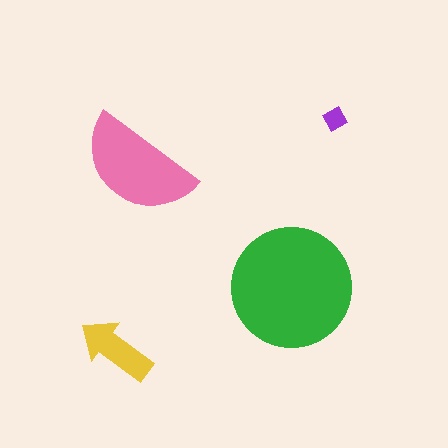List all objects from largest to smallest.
The green circle, the pink semicircle, the yellow arrow, the purple diamond.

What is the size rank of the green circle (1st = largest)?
1st.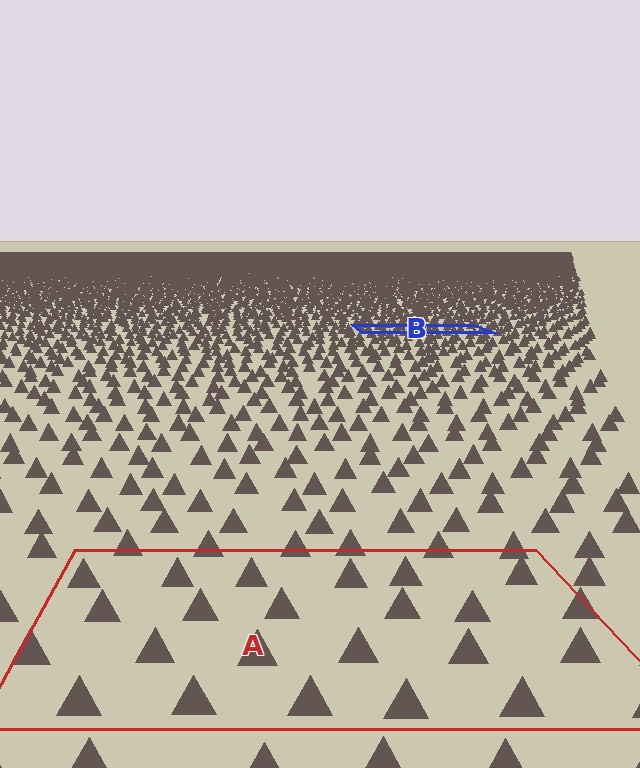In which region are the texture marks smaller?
The texture marks are smaller in region B, because it is farther away.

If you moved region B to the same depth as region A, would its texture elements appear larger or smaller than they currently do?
They would appear larger. At a closer depth, the same texture elements are projected at a bigger on-screen size.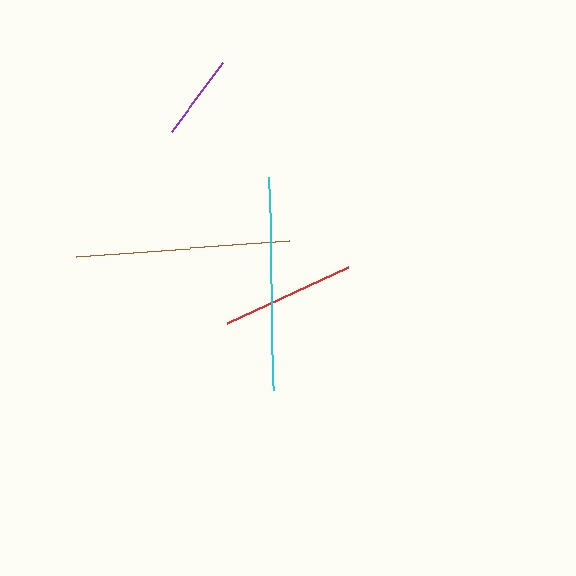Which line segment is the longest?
The brown line is the longest at approximately 214 pixels.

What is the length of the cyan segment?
The cyan segment is approximately 212 pixels long.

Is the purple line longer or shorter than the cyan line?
The cyan line is longer than the purple line.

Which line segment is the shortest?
The purple line is the shortest at approximately 84 pixels.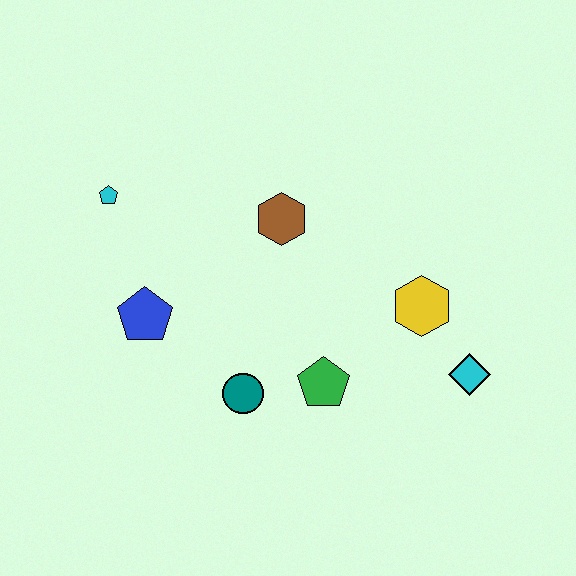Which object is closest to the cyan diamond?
The yellow hexagon is closest to the cyan diamond.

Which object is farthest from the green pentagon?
The cyan pentagon is farthest from the green pentagon.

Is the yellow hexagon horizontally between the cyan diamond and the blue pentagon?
Yes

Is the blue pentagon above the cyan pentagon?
No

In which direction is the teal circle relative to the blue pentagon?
The teal circle is to the right of the blue pentagon.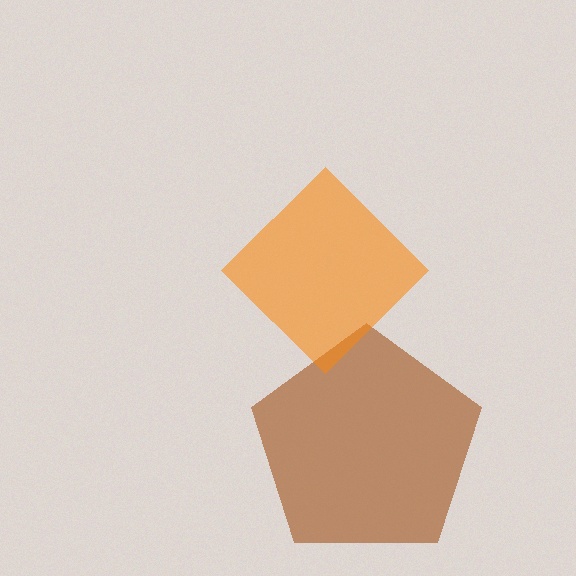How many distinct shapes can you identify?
There are 2 distinct shapes: a brown pentagon, an orange diamond.